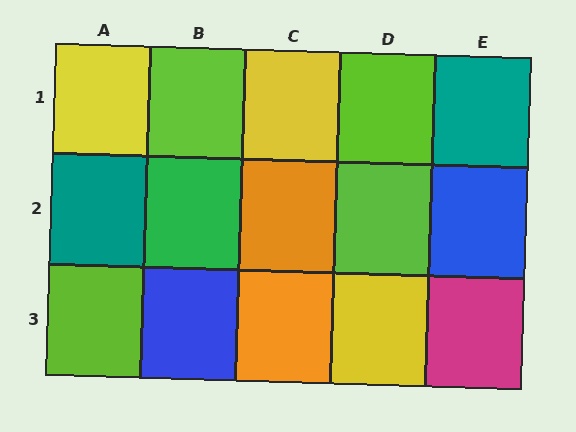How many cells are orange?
2 cells are orange.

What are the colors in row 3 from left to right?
Lime, blue, orange, yellow, magenta.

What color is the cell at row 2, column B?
Green.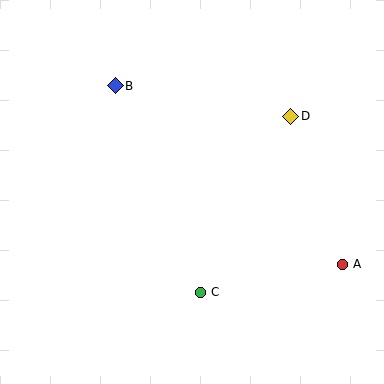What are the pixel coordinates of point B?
Point B is at (115, 86).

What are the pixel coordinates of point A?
Point A is at (343, 264).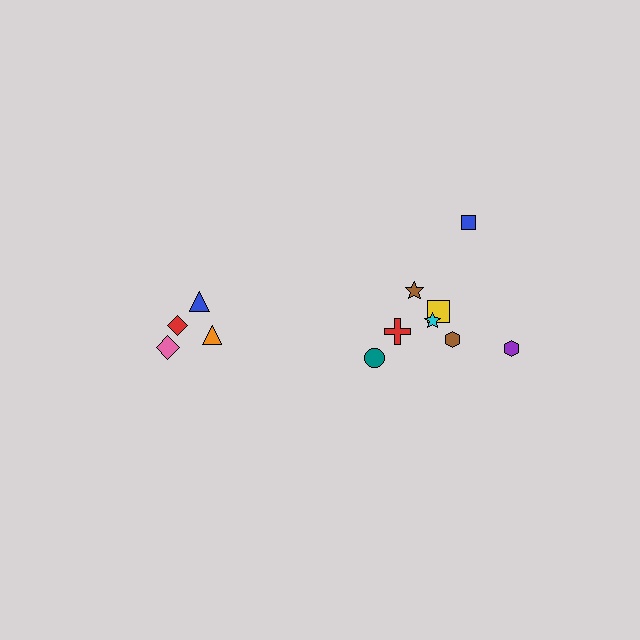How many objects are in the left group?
There are 4 objects.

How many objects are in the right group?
There are 8 objects.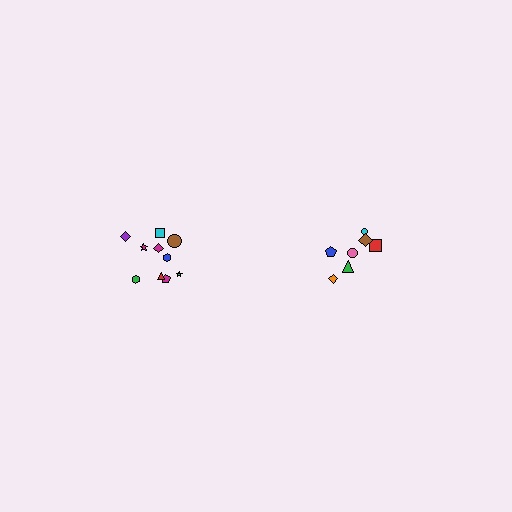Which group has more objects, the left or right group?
The left group.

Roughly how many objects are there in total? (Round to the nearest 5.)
Roughly 15 objects in total.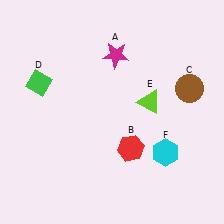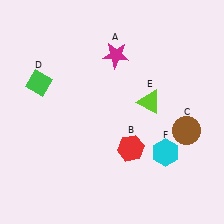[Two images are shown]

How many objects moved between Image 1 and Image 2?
1 object moved between the two images.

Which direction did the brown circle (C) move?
The brown circle (C) moved down.